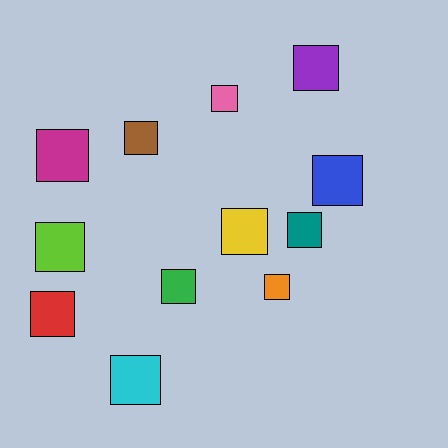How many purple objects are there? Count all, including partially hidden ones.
There is 1 purple object.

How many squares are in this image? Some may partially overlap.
There are 12 squares.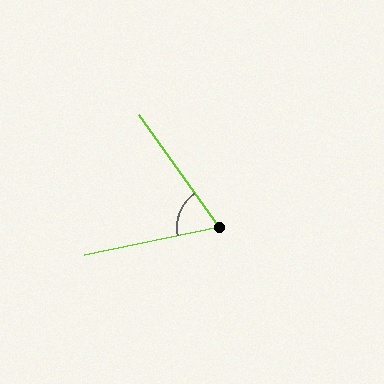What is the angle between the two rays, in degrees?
Approximately 66 degrees.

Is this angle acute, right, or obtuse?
It is acute.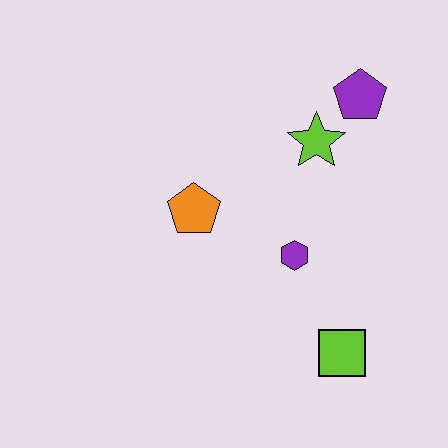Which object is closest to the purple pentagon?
The lime star is closest to the purple pentagon.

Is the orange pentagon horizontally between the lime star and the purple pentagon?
No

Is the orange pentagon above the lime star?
No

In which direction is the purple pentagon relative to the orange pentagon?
The purple pentagon is to the right of the orange pentagon.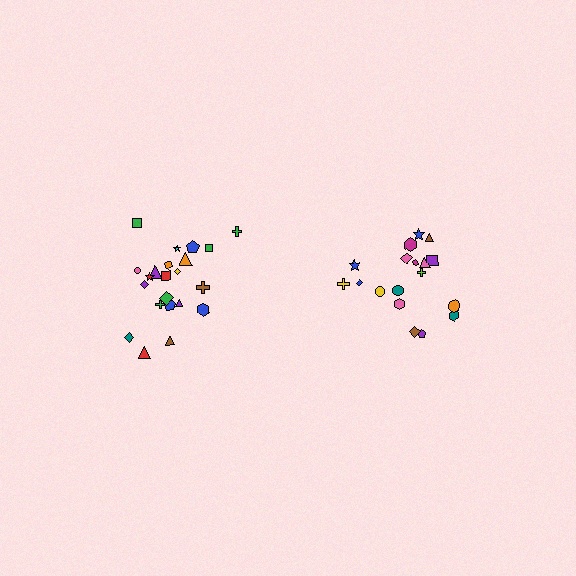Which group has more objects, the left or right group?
The left group.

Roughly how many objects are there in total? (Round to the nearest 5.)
Roughly 40 objects in total.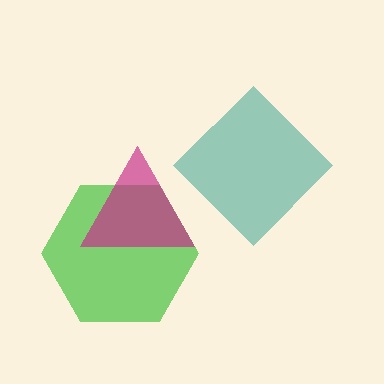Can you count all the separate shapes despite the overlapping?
Yes, there are 3 separate shapes.